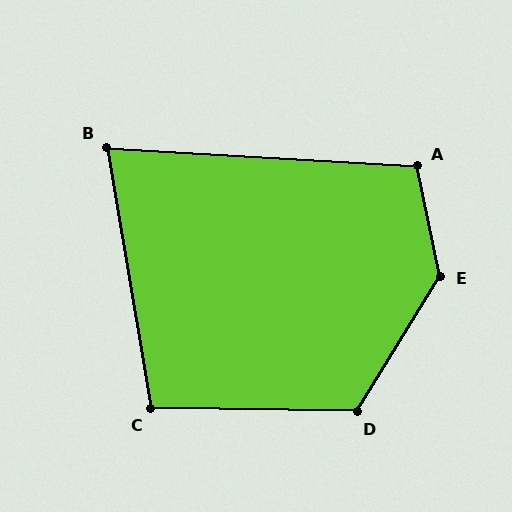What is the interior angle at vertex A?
Approximately 105 degrees (obtuse).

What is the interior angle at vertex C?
Approximately 100 degrees (obtuse).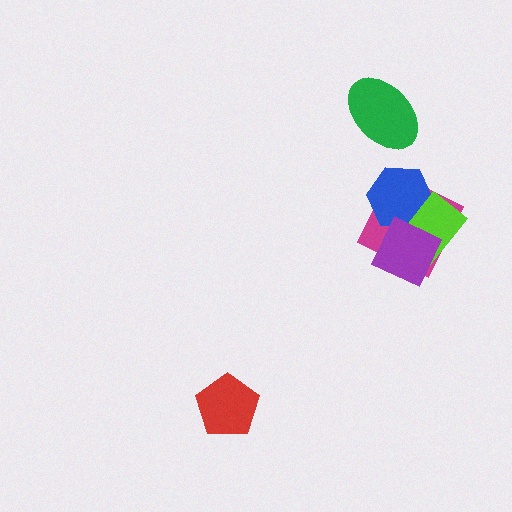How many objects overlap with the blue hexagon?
2 objects overlap with the blue hexagon.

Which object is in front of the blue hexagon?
The lime rectangle is in front of the blue hexagon.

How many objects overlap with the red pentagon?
0 objects overlap with the red pentagon.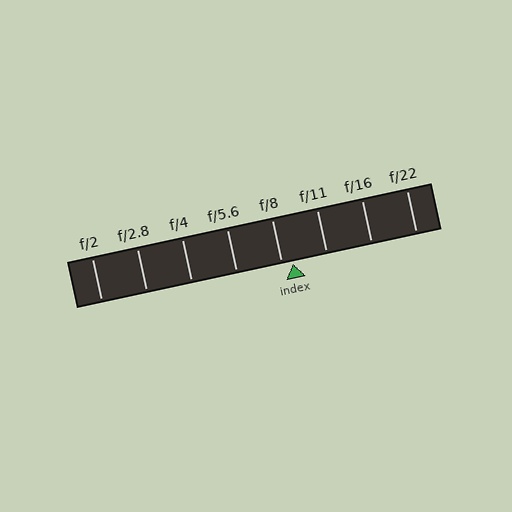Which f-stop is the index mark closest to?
The index mark is closest to f/8.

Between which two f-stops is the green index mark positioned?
The index mark is between f/8 and f/11.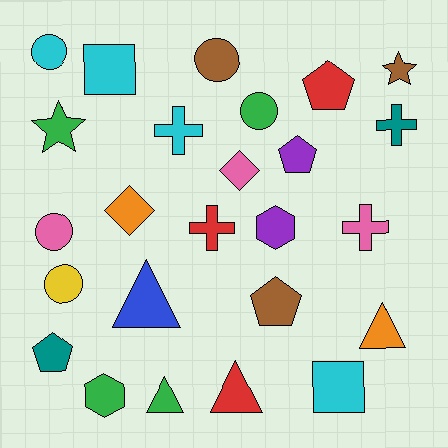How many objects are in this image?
There are 25 objects.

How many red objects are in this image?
There are 3 red objects.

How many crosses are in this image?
There are 4 crosses.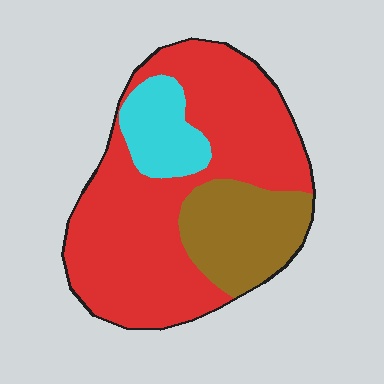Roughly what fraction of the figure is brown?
Brown covers about 20% of the figure.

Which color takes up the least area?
Cyan, at roughly 15%.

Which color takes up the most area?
Red, at roughly 65%.